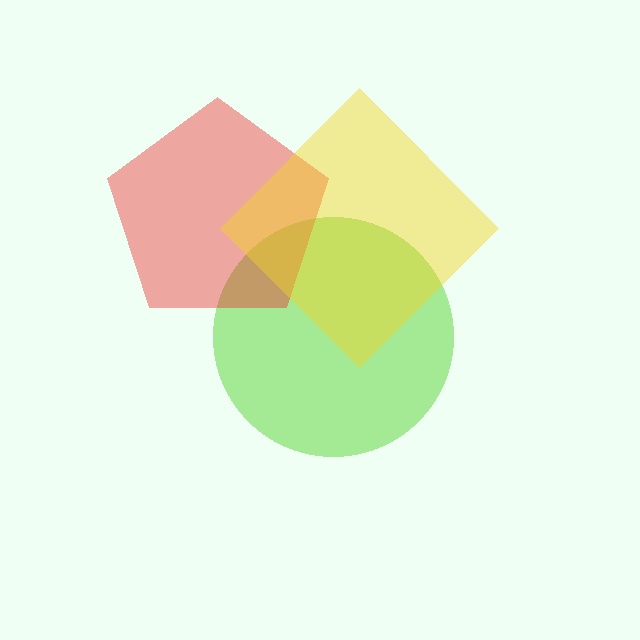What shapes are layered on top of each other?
The layered shapes are: a lime circle, a red pentagon, a yellow diamond.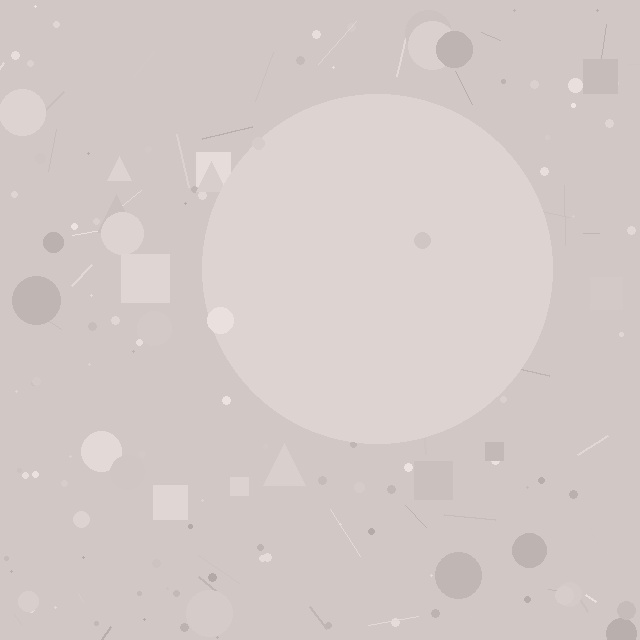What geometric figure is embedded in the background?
A circle is embedded in the background.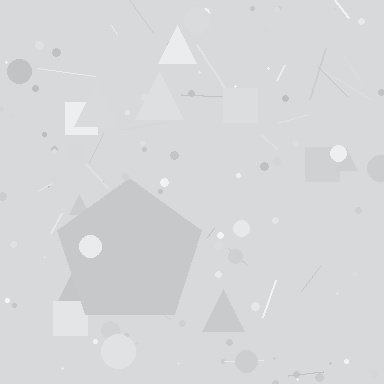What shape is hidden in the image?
A pentagon is hidden in the image.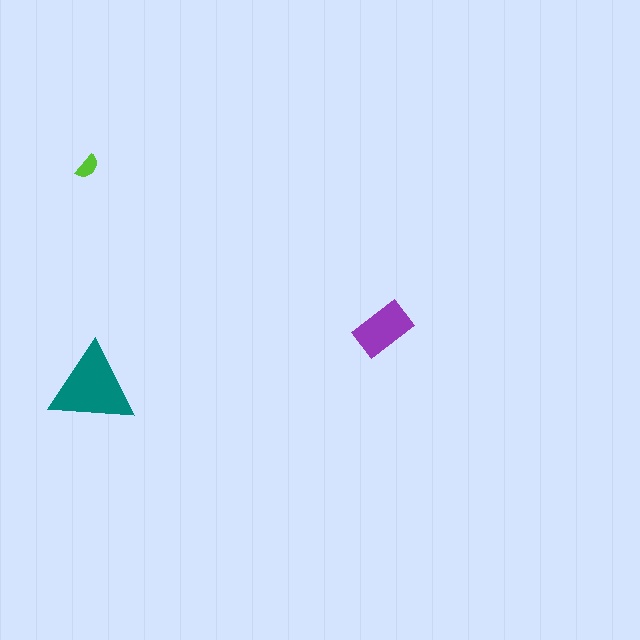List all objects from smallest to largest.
The lime semicircle, the purple rectangle, the teal triangle.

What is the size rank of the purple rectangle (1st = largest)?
2nd.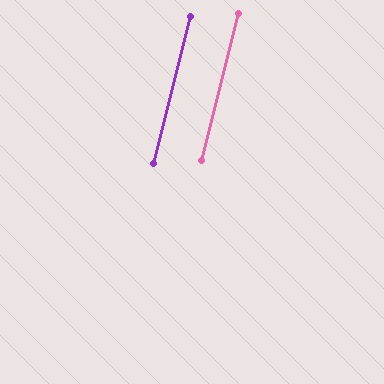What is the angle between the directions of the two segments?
Approximately 0 degrees.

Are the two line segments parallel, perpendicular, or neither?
Parallel — their directions differ by only 0.3°.